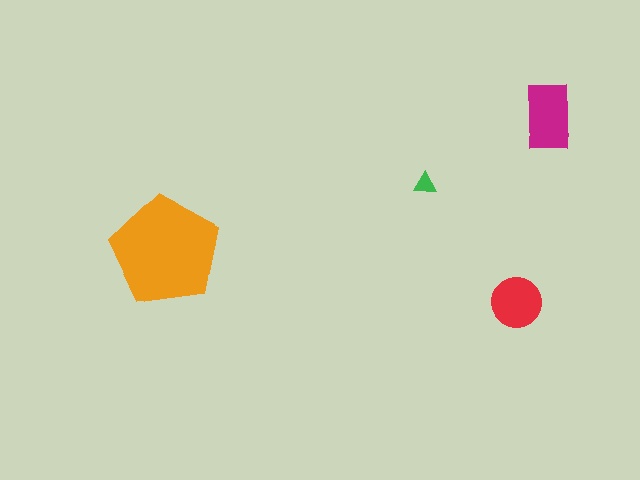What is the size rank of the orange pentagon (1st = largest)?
1st.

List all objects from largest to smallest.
The orange pentagon, the magenta rectangle, the red circle, the green triangle.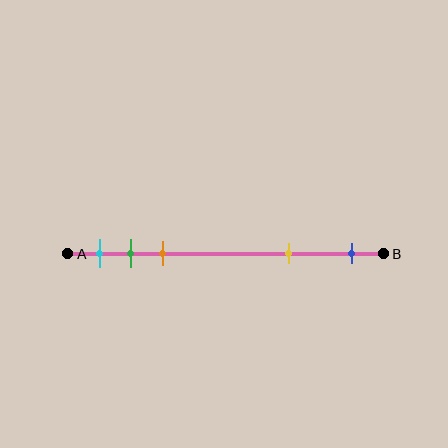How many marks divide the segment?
There are 5 marks dividing the segment.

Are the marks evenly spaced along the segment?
No, the marks are not evenly spaced.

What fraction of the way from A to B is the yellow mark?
The yellow mark is approximately 70% (0.7) of the way from A to B.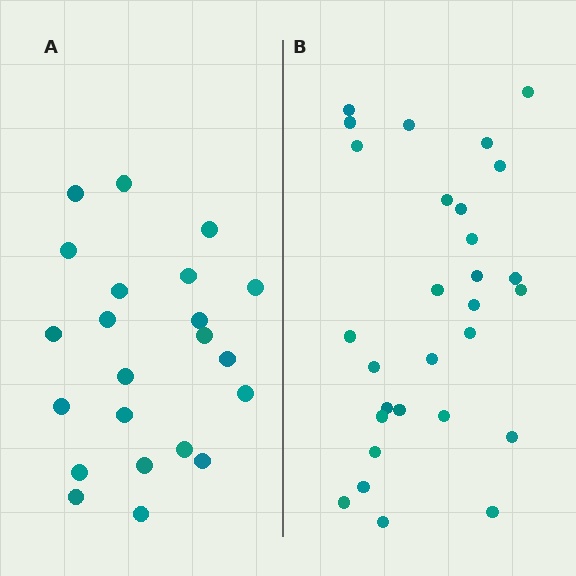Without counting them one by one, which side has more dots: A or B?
Region B (the right region) has more dots.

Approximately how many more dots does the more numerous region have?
Region B has roughly 8 or so more dots than region A.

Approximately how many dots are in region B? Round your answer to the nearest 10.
About 30 dots. (The exact count is 29, which rounds to 30.)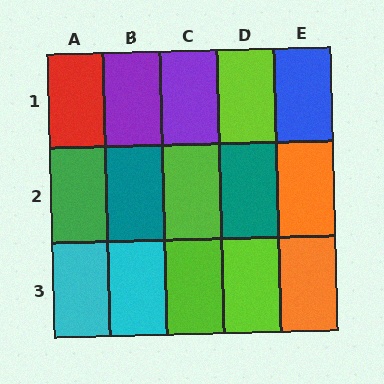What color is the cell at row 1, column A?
Red.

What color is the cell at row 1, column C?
Purple.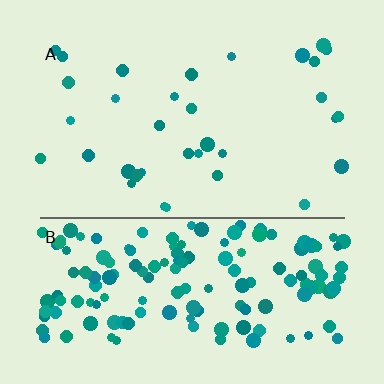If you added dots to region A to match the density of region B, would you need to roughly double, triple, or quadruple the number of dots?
Approximately quadruple.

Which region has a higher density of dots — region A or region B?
B (the bottom).